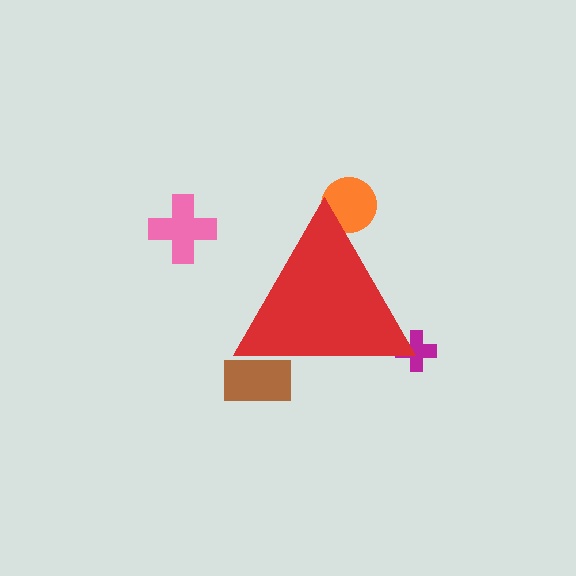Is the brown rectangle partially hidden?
Yes, the brown rectangle is partially hidden behind the red triangle.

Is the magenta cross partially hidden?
Yes, the magenta cross is partially hidden behind the red triangle.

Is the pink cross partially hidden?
No, the pink cross is fully visible.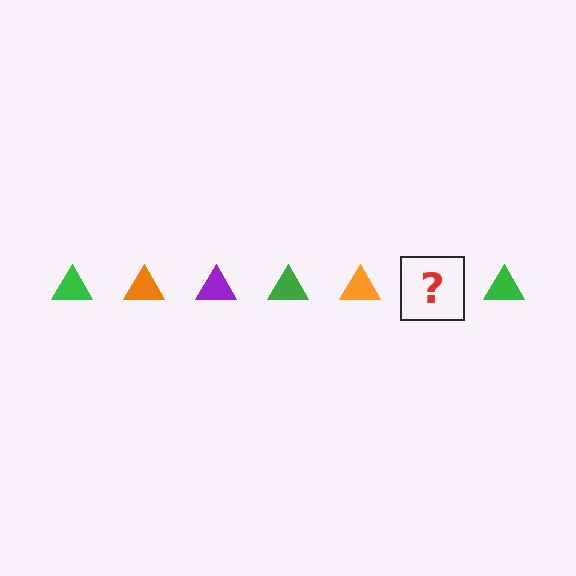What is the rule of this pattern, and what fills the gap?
The rule is that the pattern cycles through green, orange, purple triangles. The gap should be filled with a purple triangle.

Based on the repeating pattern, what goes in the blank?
The blank should be a purple triangle.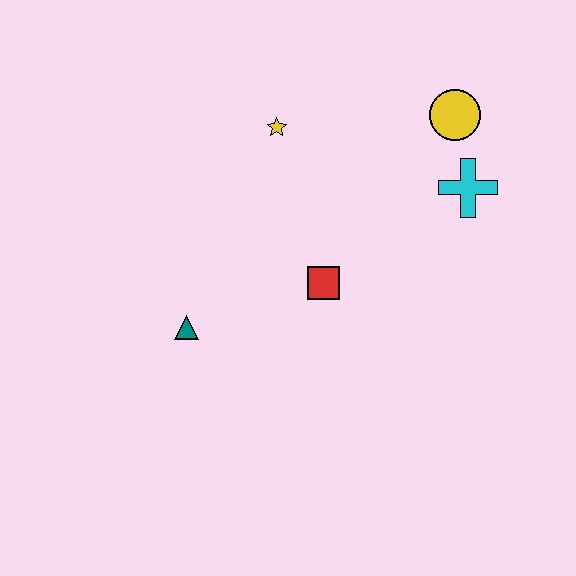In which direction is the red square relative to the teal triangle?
The red square is to the right of the teal triangle.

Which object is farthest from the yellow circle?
The teal triangle is farthest from the yellow circle.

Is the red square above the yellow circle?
No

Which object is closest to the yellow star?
The red square is closest to the yellow star.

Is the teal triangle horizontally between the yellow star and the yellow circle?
No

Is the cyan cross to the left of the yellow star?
No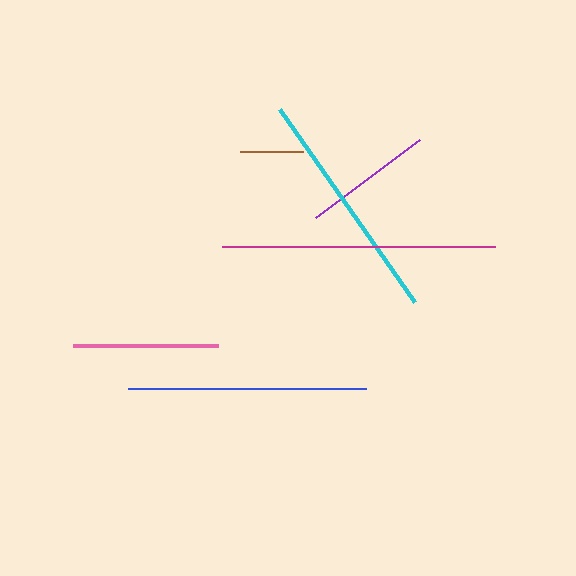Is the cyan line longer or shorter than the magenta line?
The magenta line is longer than the cyan line.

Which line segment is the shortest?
The brown line is the shortest at approximately 63 pixels.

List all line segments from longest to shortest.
From longest to shortest: magenta, blue, cyan, pink, purple, brown.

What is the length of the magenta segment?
The magenta segment is approximately 273 pixels long.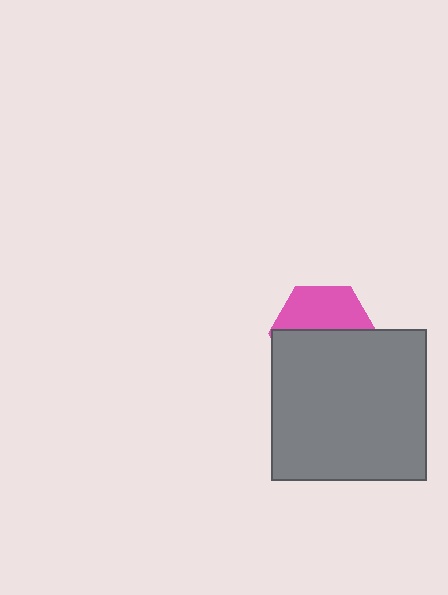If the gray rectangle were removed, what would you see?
You would see the complete pink hexagon.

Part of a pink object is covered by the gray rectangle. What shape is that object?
It is a hexagon.